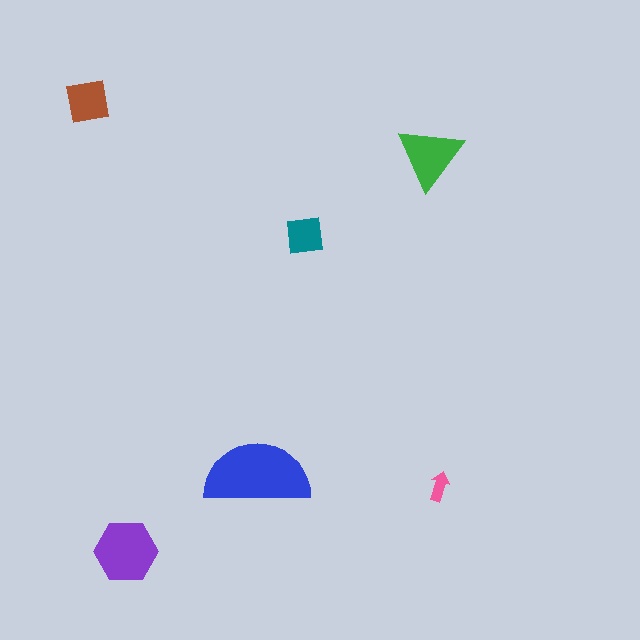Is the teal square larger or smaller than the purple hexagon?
Smaller.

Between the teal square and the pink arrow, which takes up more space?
The teal square.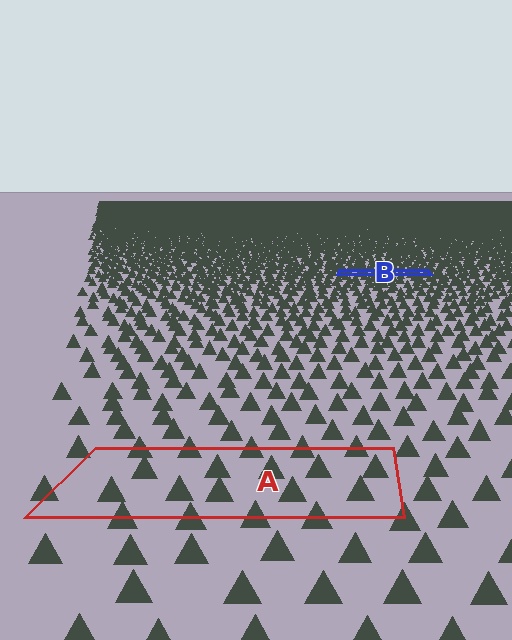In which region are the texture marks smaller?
The texture marks are smaller in region B, because it is farther away.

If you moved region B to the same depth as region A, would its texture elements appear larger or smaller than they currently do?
They would appear larger. At a closer depth, the same texture elements are projected at a bigger on-screen size.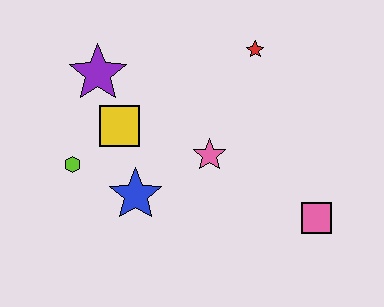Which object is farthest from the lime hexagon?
The pink square is farthest from the lime hexagon.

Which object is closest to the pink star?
The blue star is closest to the pink star.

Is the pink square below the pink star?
Yes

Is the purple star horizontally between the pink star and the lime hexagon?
Yes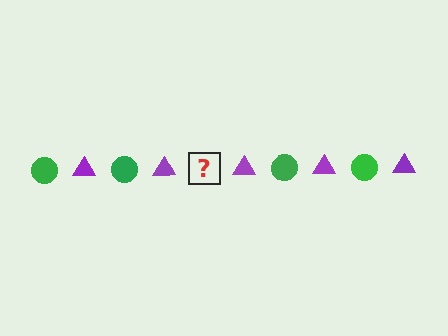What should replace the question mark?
The question mark should be replaced with a green circle.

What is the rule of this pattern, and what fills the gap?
The rule is that the pattern alternates between green circle and purple triangle. The gap should be filled with a green circle.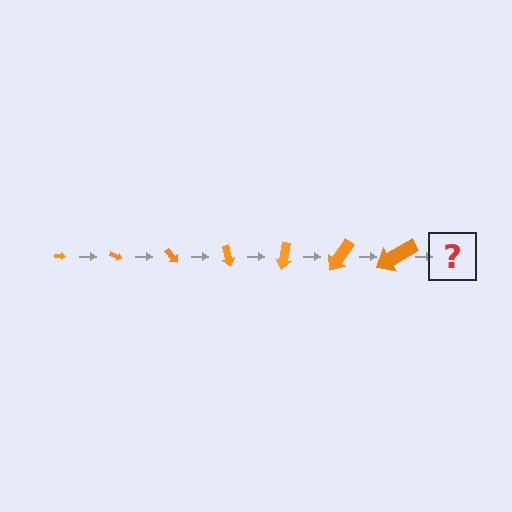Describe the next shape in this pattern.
It should be an arrow, larger than the previous one and rotated 175 degrees from the start.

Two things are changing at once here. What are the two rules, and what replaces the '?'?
The two rules are that the arrow grows larger each step and it rotates 25 degrees each step. The '?' should be an arrow, larger than the previous one and rotated 175 degrees from the start.